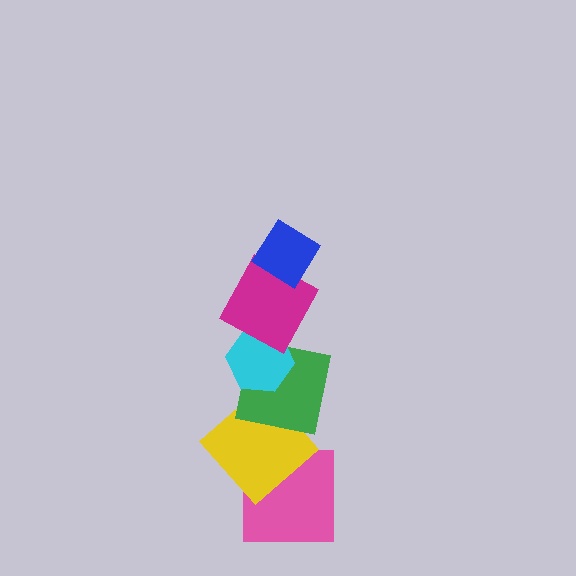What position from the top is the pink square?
The pink square is 6th from the top.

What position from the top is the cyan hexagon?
The cyan hexagon is 3rd from the top.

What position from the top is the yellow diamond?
The yellow diamond is 5th from the top.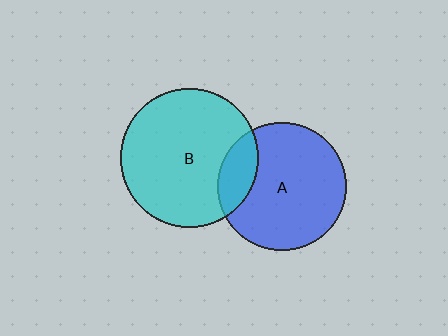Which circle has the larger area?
Circle B (cyan).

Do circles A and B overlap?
Yes.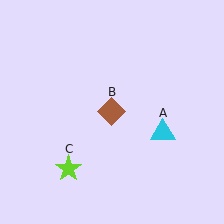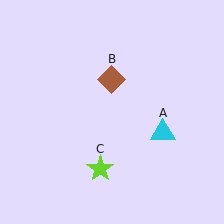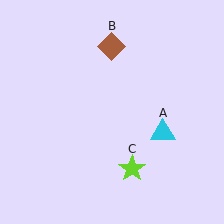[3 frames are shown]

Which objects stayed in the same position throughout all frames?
Cyan triangle (object A) remained stationary.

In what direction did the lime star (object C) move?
The lime star (object C) moved right.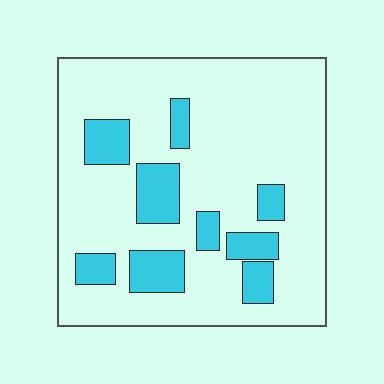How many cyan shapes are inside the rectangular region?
9.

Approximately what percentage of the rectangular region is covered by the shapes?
Approximately 20%.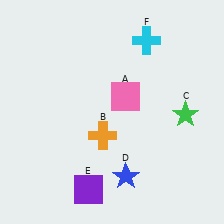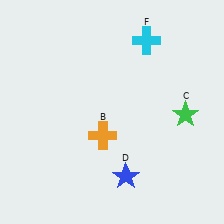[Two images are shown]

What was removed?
The purple square (E), the pink square (A) were removed in Image 2.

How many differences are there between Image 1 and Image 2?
There are 2 differences between the two images.